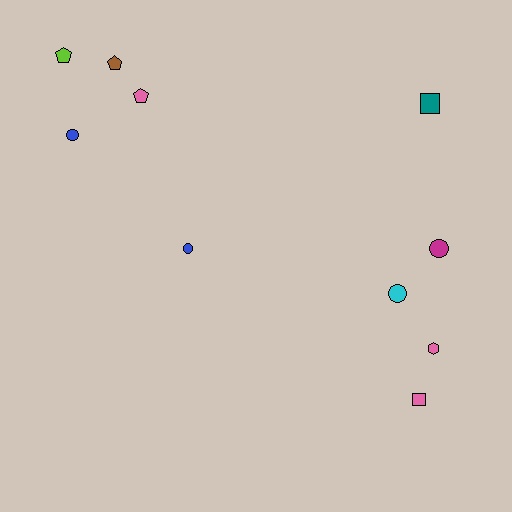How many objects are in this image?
There are 10 objects.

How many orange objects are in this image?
There are no orange objects.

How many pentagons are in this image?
There are 3 pentagons.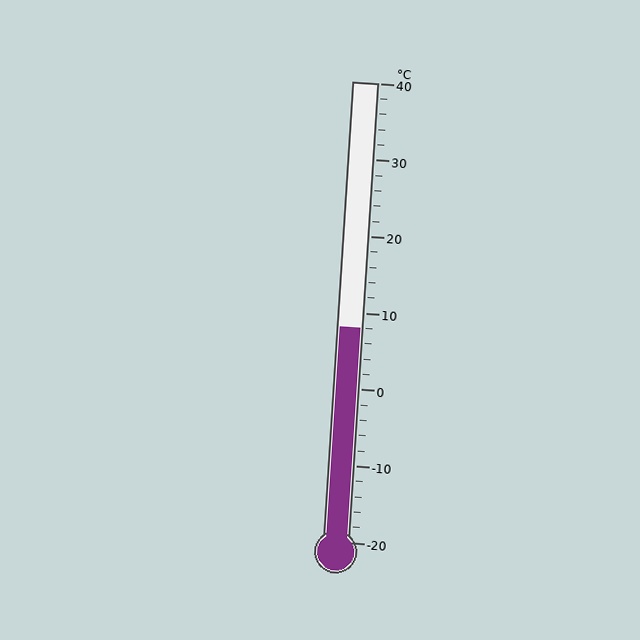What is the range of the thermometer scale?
The thermometer scale ranges from -20°C to 40°C.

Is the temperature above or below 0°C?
The temperature is above 0°C.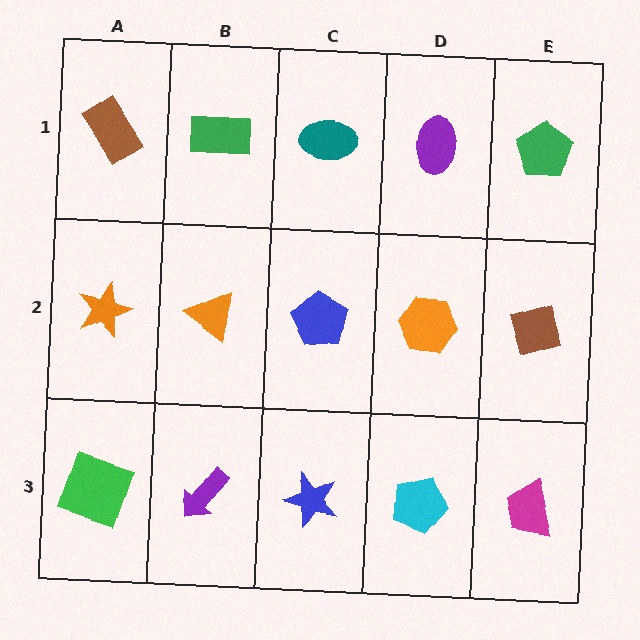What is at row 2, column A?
An orange star.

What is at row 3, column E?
A magenta trapezoid.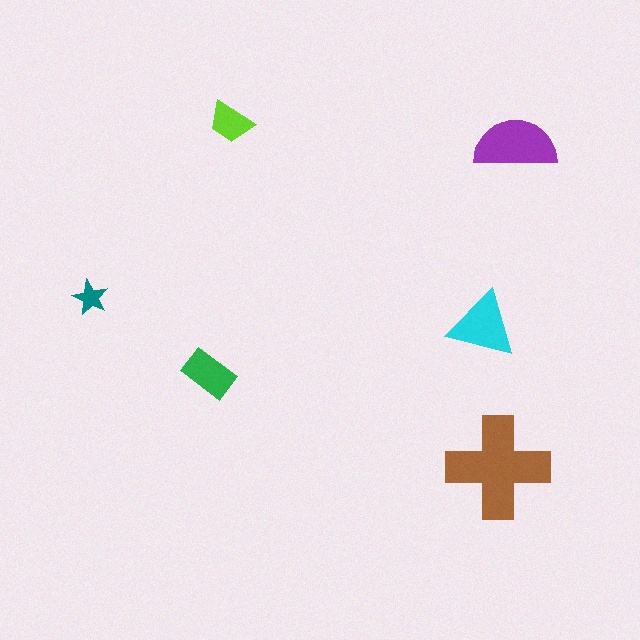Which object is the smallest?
The teal star.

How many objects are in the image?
There are 6 objects in the image.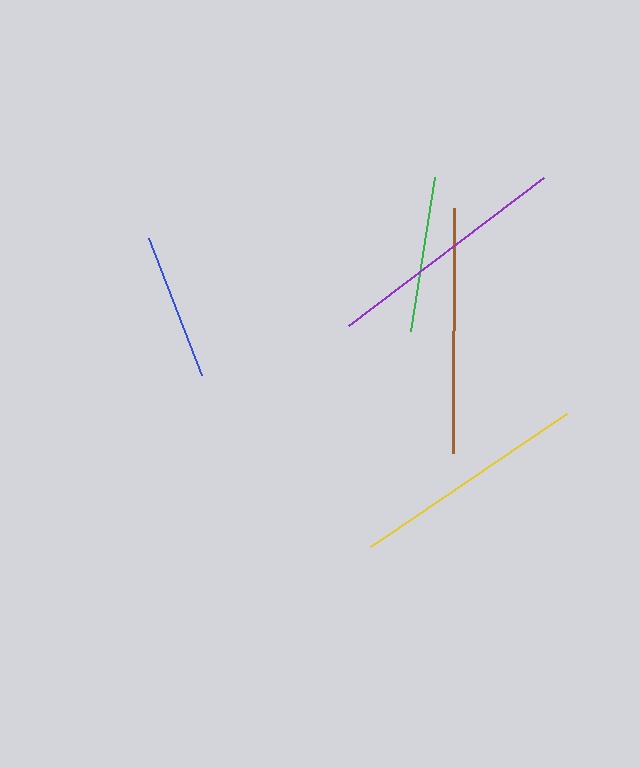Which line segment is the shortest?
The blue line is the shortest at approximately 147 pixels.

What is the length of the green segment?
The green segment is approximately 156 pixels long.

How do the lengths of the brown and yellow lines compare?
The brown and yellow lines are approximately the same length.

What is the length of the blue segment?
The blue segment is approximately 147 pixels long.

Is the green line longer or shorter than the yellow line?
The yellow line is longer than the green line.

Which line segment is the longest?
The brown line is the longest at approximately 245 pixels.